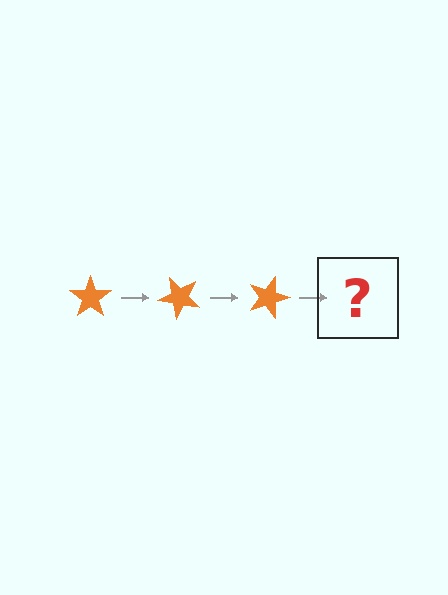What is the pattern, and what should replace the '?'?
The pattern is that the star rotates 45 degrees each step. The '?' should be an orange star rotated 135 degrees.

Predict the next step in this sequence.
The next step is an orange star rotated 135 degrees.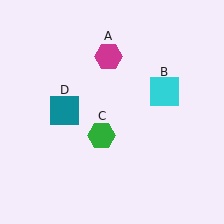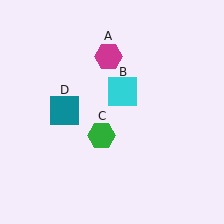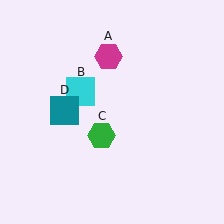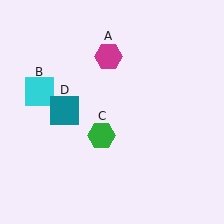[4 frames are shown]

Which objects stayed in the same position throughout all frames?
Magenta hexagon (object A) and green hexagon (object C) and teal square (object D) remained stationary.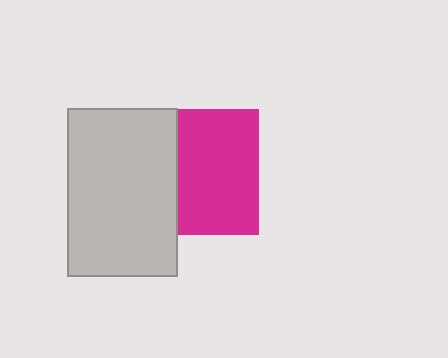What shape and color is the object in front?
The object in front is a light gray rectangle.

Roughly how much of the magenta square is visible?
About half of it is visible (roughly 64%).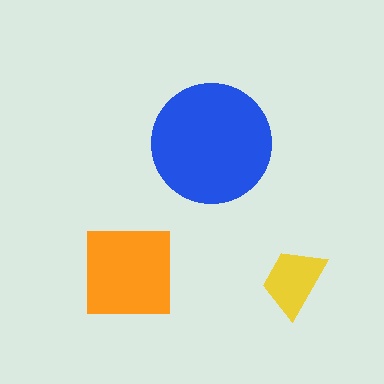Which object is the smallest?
The yellow trapezoid.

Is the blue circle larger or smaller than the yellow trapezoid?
Larger.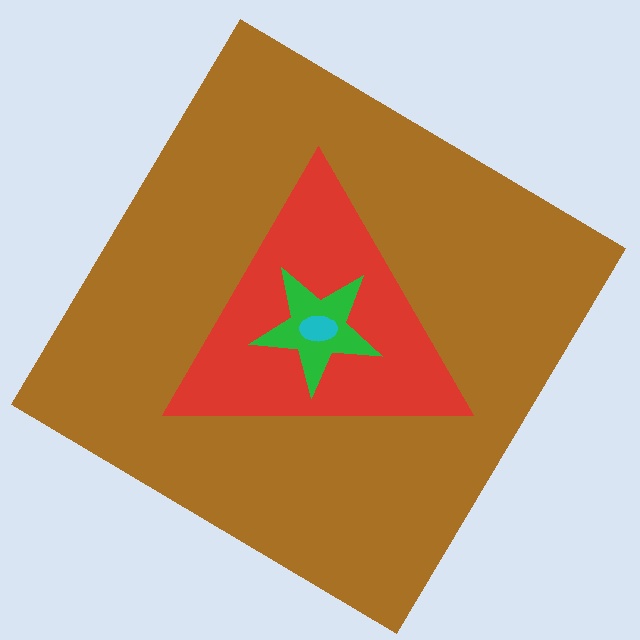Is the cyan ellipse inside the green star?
Yes.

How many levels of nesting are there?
4.